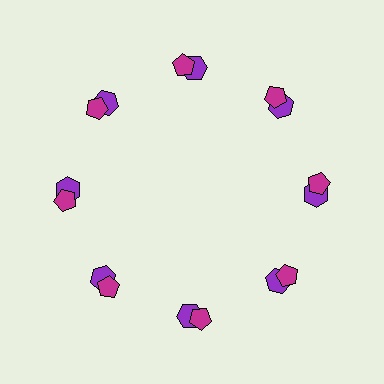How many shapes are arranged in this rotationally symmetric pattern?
There are 16 shapes, arranged in 8 groups of 2.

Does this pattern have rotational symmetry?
Yes, this pattern has 8-fold rotational symmetry. It looks the same after rotating 45 degrees around the center.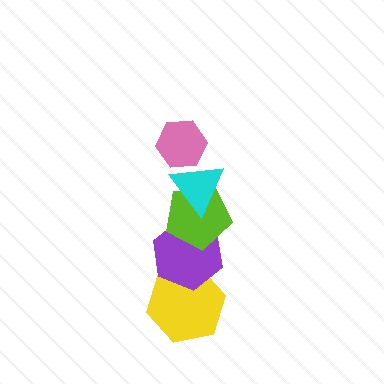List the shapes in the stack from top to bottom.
From top to bottom: the pink hexagon, the cyan triangle, the lime pentagon, the purple hexagon, the yellow hexagon.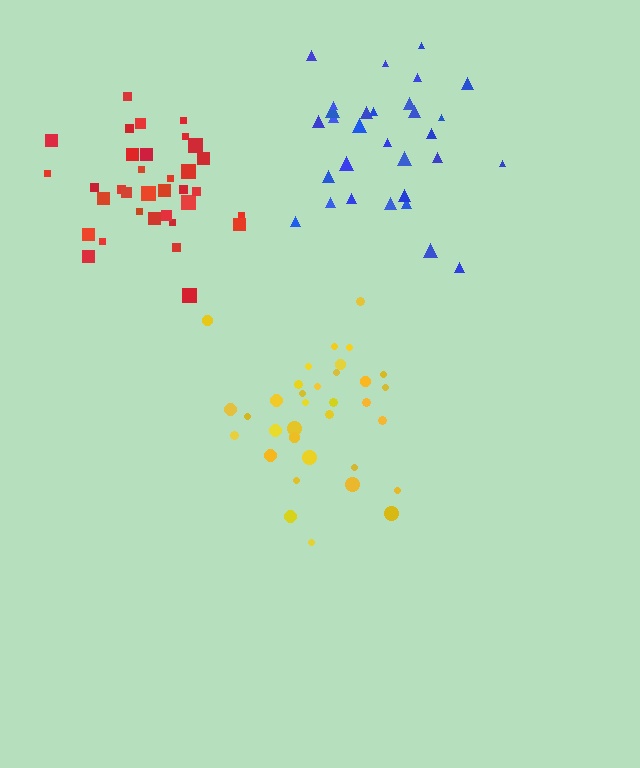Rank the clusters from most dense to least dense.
red, yellow, blue.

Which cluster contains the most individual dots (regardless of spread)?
Red (35).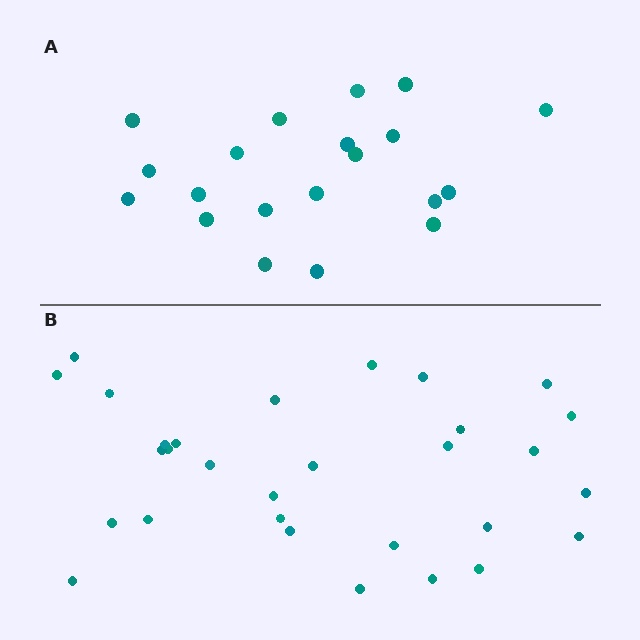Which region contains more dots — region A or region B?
Region B (the bottom region) has more dots.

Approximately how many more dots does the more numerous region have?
Region B has roughly 10 or so more dots than region A.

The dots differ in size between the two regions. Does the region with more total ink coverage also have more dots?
No. Region A has more total ink coverage because its dots are larger, but region B actually contains more individual dots. Total area can be misleading — the number of items is what matters here.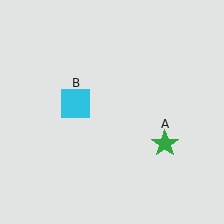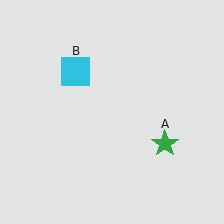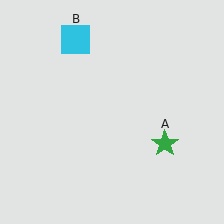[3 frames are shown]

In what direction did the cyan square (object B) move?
The cyan square (object B) moved up.